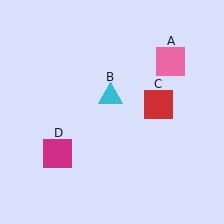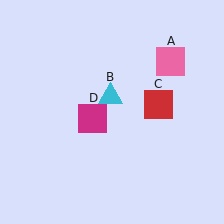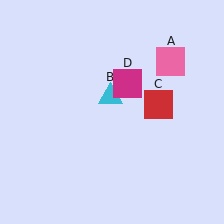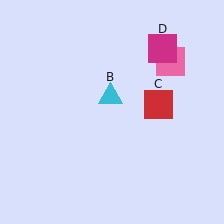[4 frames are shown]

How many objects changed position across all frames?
1 object changed position: magenta square (object D).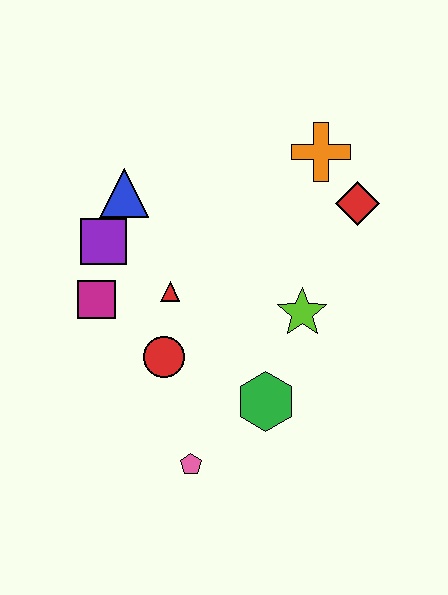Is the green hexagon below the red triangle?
Yes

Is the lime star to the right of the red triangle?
Yes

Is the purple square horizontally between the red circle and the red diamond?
No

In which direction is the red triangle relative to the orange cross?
The red triangle is to the left of the orange cross.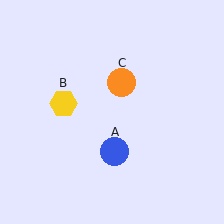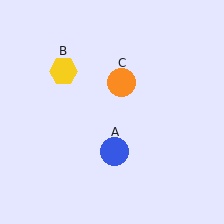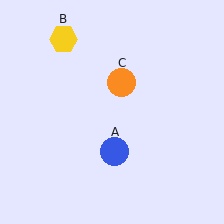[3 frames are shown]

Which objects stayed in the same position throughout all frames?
Blue circle (object A) and orange circle (object C) remained stationary.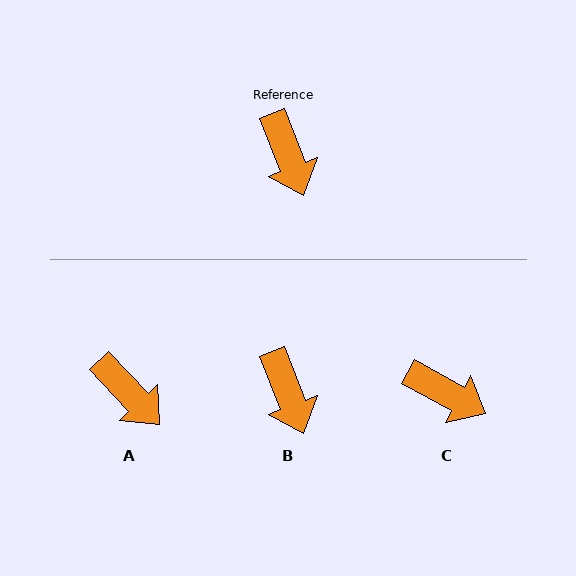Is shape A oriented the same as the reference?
No, it is off by about 22 degrees.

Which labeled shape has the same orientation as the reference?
B.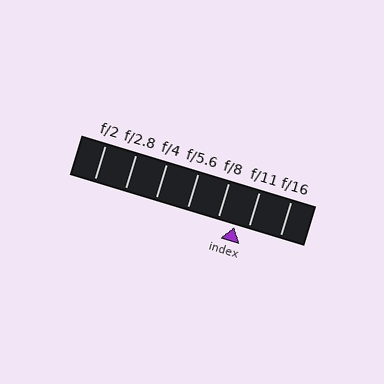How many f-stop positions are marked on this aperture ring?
There are 7 f-stop positions marked.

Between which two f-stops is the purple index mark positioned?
The index mark is between f/8 and f/11.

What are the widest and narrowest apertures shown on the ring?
The widest aperture shown is f/2 and the narrowest is f/16.